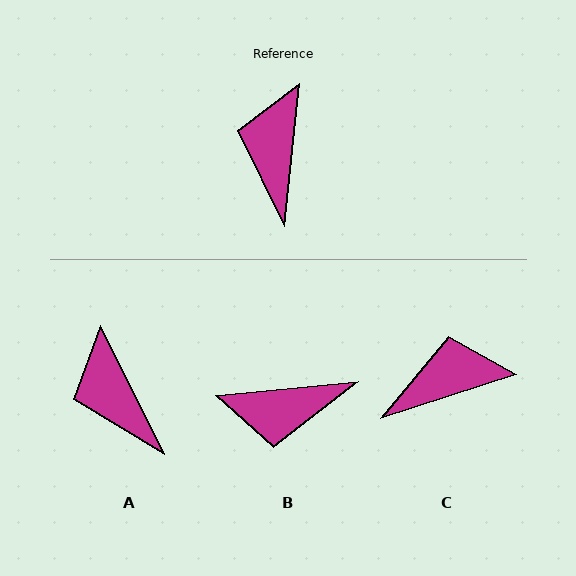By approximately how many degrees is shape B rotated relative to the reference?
Approximately 101 degrees counter-clockwise.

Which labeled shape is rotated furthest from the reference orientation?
B, about 101 degrees away.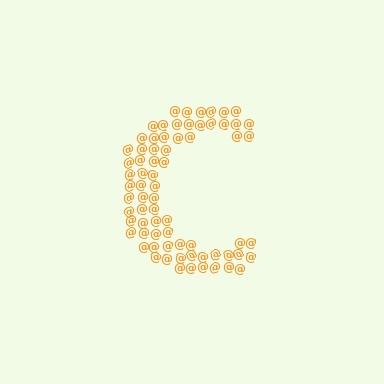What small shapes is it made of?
It is made of small at signs.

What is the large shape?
The large shape is the letter C.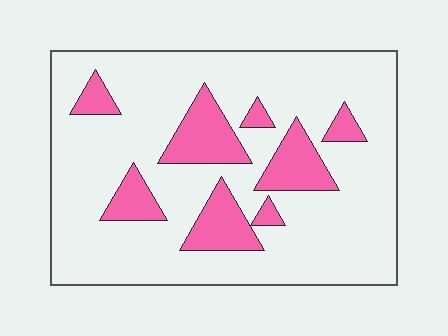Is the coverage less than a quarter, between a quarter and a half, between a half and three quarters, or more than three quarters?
Less than a quarter.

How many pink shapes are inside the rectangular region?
8.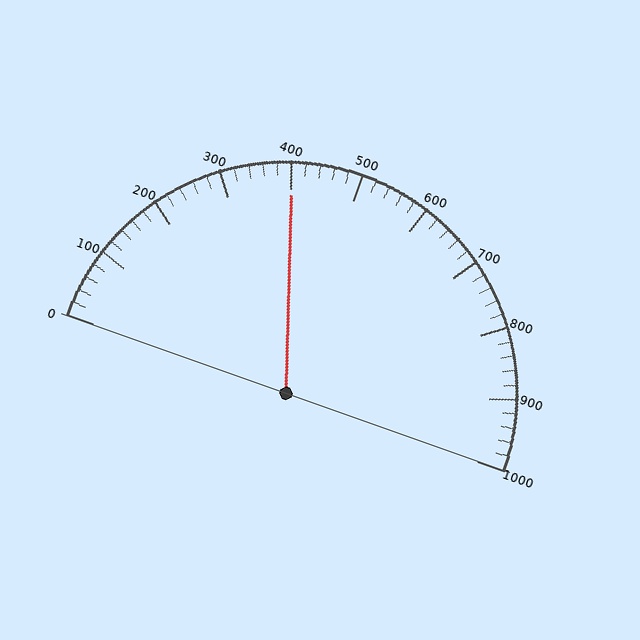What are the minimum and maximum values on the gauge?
The gauge ranges from 0 to 1000.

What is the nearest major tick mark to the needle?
The nearest major tick mark is 400.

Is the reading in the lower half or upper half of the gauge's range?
The reading is in the lower half of the range (0 to 1000).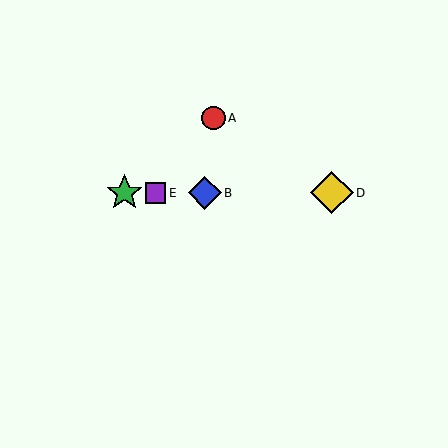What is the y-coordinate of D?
Object D is at y≈193.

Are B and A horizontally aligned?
No, B is at y≈193 and A is at y≈118.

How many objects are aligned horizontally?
4 objects (B, C, D, E) are aligned horizontally.